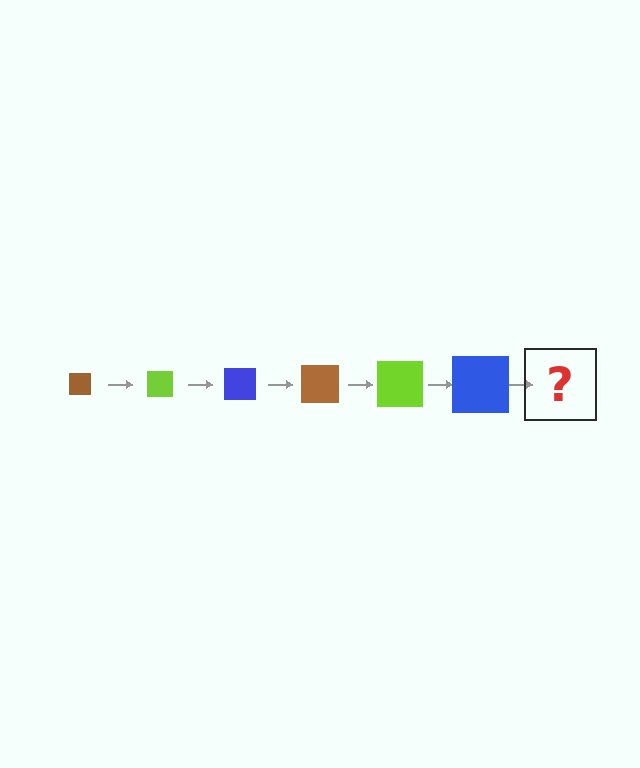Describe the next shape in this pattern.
It should be a brown square, larger than the previous one.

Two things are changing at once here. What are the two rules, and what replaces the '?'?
The two rules are that the square grows larger each step and the color cycles through brown, lime, and blue. The '?' should be a brown square, larger than the previous one.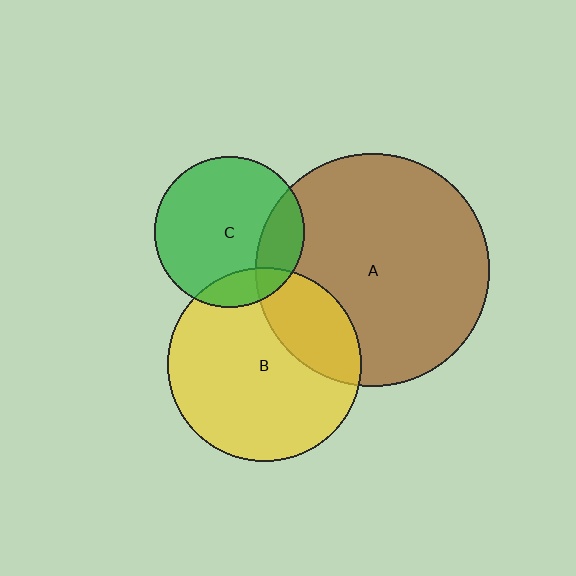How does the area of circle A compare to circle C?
Approximately 2.4 times.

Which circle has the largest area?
Circle A (brown).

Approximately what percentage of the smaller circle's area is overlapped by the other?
Approximately 20%.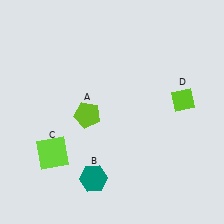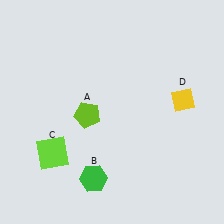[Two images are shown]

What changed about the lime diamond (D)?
In Image 1, D is lime. In Image 2, it changed to yellow.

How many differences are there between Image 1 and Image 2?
There are 2 differences between the two images.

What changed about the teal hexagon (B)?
In Image 1, B is teal. In Image 2, it changed to green.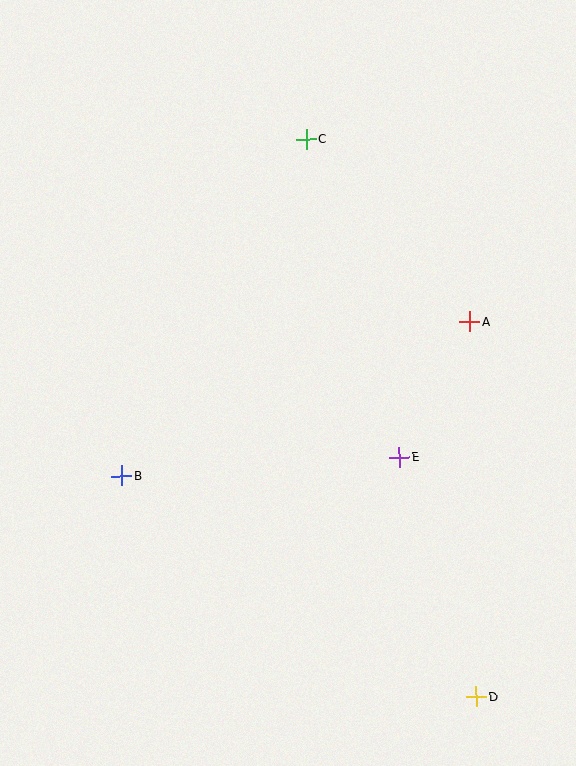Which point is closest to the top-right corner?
Point C is closest to the top-right corner.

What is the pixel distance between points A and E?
The distance between A and E is 153 pixels.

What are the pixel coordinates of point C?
Point C is at (306, 140).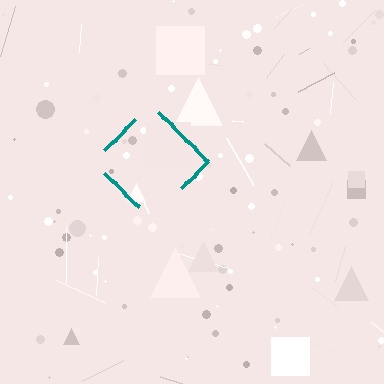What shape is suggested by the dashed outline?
The dashed outline suggests a diamond.